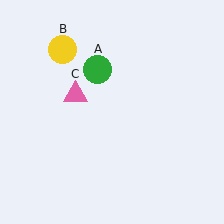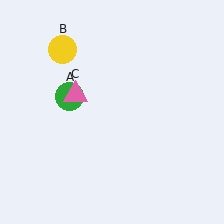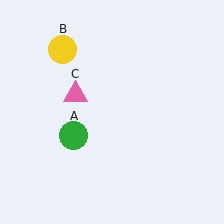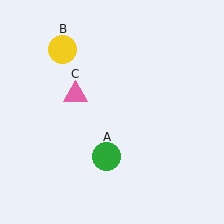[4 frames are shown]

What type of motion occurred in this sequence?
The green circle (object A) rotated counterclockwise around the center of the scene.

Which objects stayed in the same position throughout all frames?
Yellow circle (object B) and pink triangle (object C) remained stationary.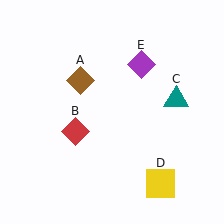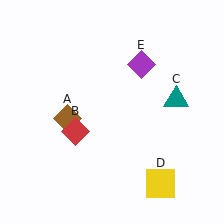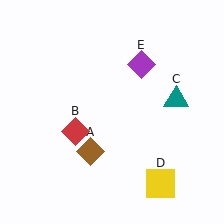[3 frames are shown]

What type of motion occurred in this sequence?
The brown diamond (object A) rotated counterclockwise around the center of the scene.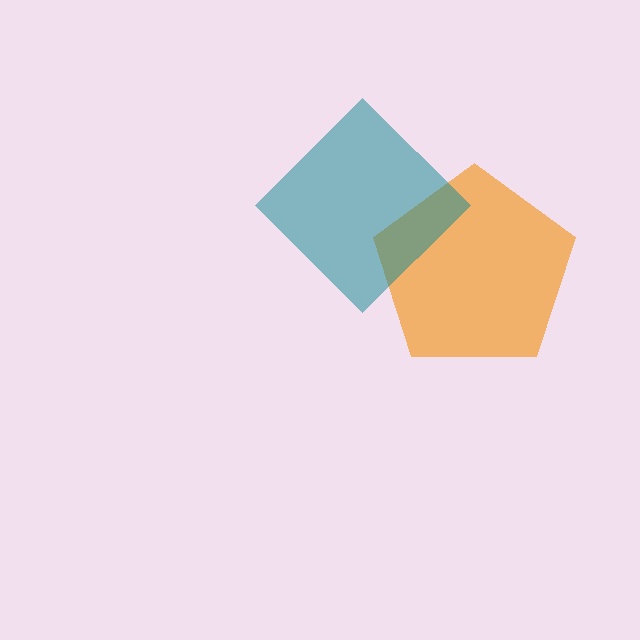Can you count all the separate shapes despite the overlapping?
Yes, there are 2 separate shapes.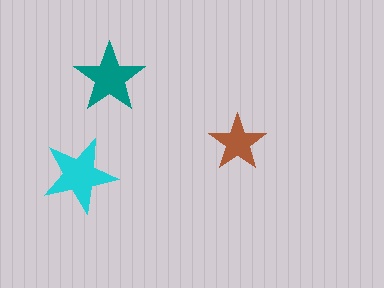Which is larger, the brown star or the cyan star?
The cyan one.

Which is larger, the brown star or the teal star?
The teal one.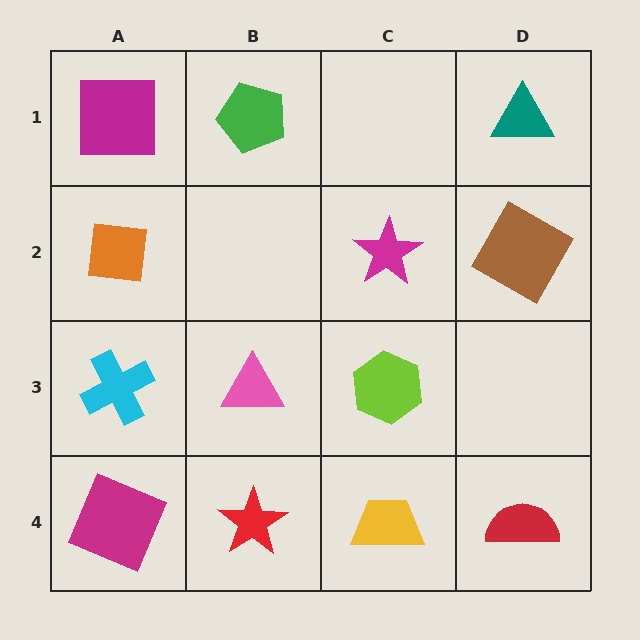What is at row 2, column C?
A magenta star.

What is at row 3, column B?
A pink triangle.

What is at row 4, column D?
A red semicircle.